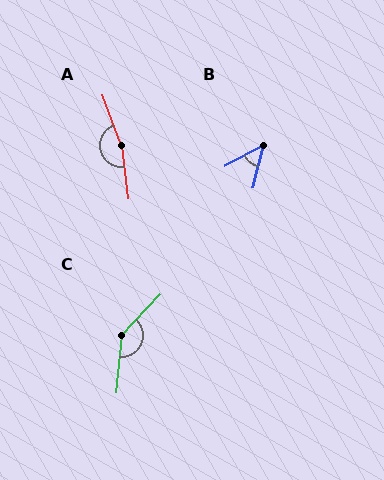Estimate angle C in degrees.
Approximately 142 degrees.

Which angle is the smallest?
B, at approximately 49 degrees.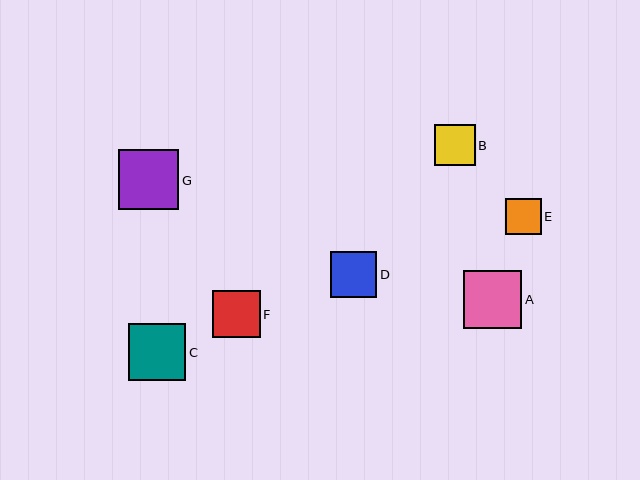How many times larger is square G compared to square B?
Square G is approximately 1.5 times the size of square B.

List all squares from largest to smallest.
From largest to smallest: G, A, C, F, D, B, E.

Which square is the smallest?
Square E is the smallest with a size of approximately 36 pixels.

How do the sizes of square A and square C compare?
Square A and square C are approximately the same size.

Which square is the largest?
Square G is the largest with a size of approximately 60 pixels.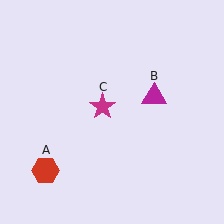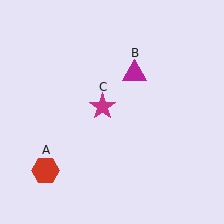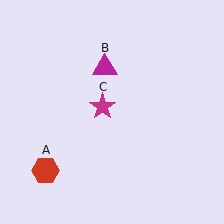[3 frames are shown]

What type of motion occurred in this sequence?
The magenta triangle (object B) rotated counterclockwise around the center of the scene.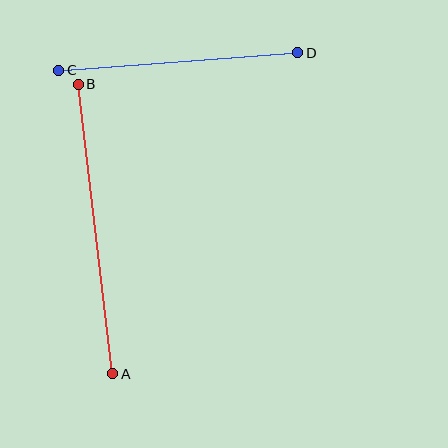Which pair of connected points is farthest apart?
Points A and B are farthest apart.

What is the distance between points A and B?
The distance is approximately 292 pixels.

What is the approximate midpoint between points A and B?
The midpoint is at approximately (96, 229) pixels.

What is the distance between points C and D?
The distance is approximately 239 pixels.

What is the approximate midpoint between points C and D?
The midpoint is at approximately (178, 61) pixels.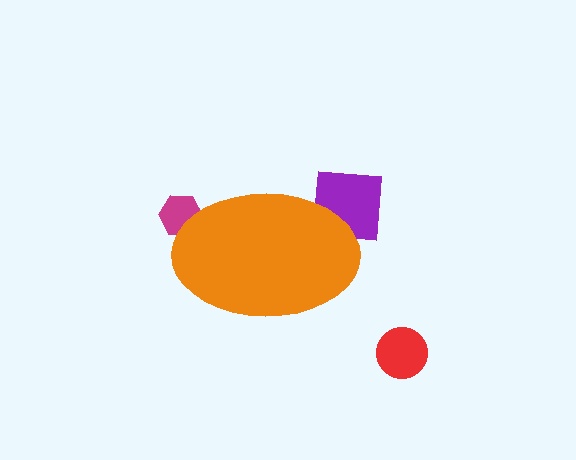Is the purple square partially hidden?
Yes, the purple square is partially hidden behind the orange ellipse.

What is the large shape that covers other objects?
An orange ellipse.